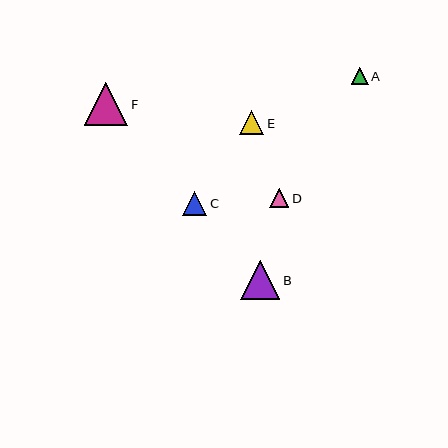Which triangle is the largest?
Triangle F is the largest with a size of approximately 43 pixels.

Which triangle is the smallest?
Triangle A is the smallest with a size of approximately 17 pixels.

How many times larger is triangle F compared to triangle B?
Triangle F is approximately 1.1 times the size of triangle B.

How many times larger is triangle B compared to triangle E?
Triangle B is approximately 1.6 times the size of triangle E.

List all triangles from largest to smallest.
From largest to smallest: F, B, E, C, D, A.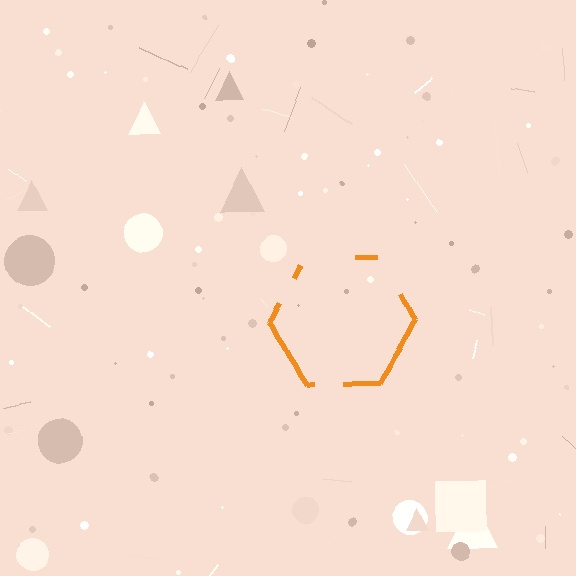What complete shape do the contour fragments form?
The contour fragments form a hexagon.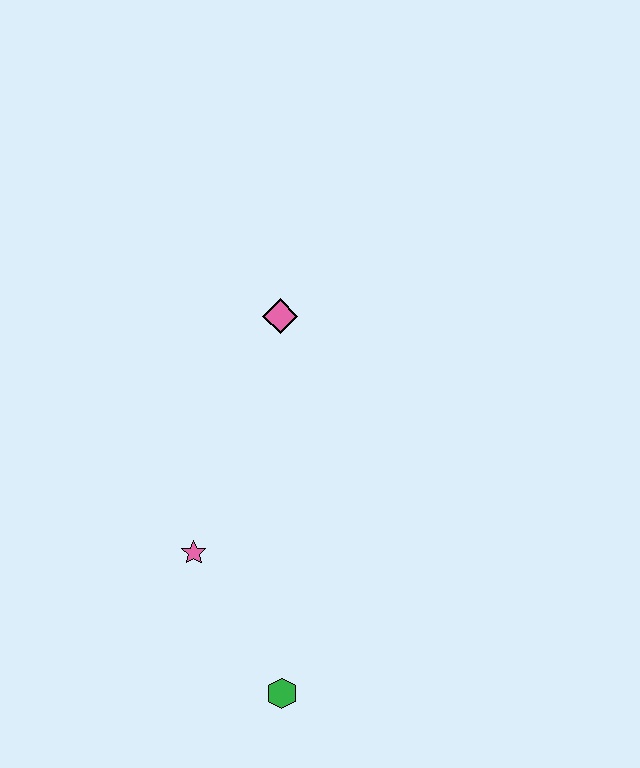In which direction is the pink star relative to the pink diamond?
The pink star is below the pink diamond.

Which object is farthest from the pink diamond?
The green hexagon is farthest from the pink diamond.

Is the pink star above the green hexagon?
Yes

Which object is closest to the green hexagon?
The pink star is closest to the green hexagon.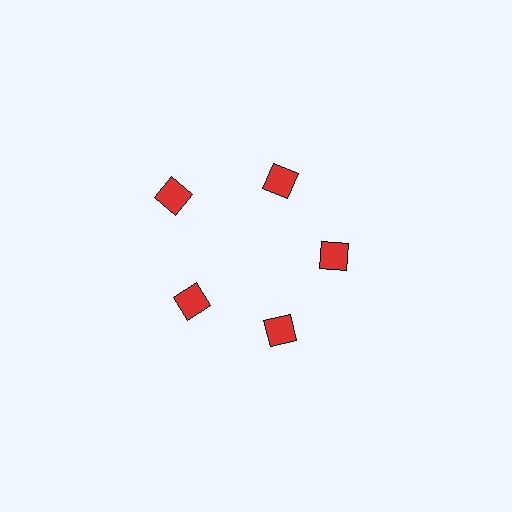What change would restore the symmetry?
The symmetry would be restored by moving it inward, back onto the ring so that all 5 squares sit at equal angles and equal distance from the center.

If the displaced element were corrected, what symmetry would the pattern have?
It would have 5-fold rotational symmetry — the pattern would map onto itself every 72 degrees.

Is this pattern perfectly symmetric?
No. The 5 red squares are arranged in a ring, but one element near the 10 o'clock position is pushed outward from the center, breaking the 5-fold rotational symmetry.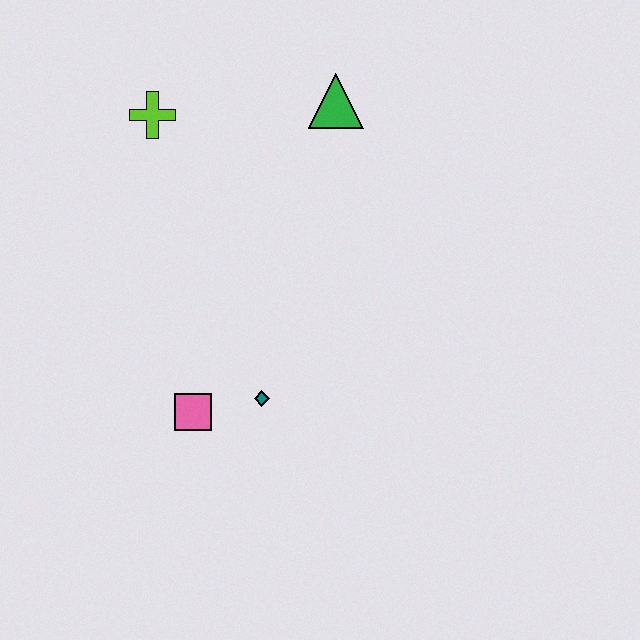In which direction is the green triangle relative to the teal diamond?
The green triangle is above the teal diamond.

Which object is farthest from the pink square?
The green triangle is farthest from the pink square.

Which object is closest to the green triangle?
The lime cross is closest to the green triangle.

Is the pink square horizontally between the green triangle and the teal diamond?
No